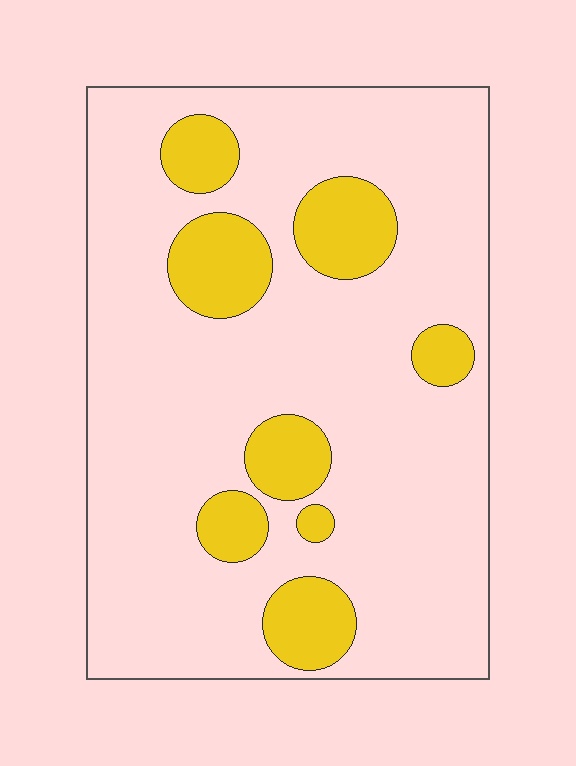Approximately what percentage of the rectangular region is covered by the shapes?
Approximately 20%.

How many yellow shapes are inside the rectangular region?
8.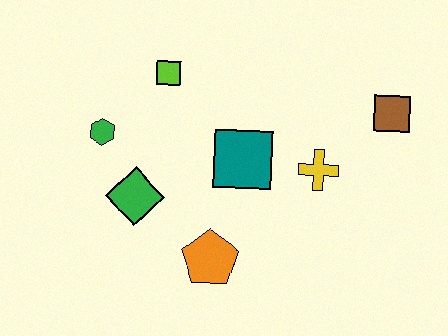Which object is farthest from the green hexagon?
The brown square is farthest from the green hexagon.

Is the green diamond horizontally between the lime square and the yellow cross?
No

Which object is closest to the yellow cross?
The teal square is closest to the yellow cross.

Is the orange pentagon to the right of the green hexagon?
Yes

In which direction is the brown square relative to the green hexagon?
The brown square is to the right of the green hexagon.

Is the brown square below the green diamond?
No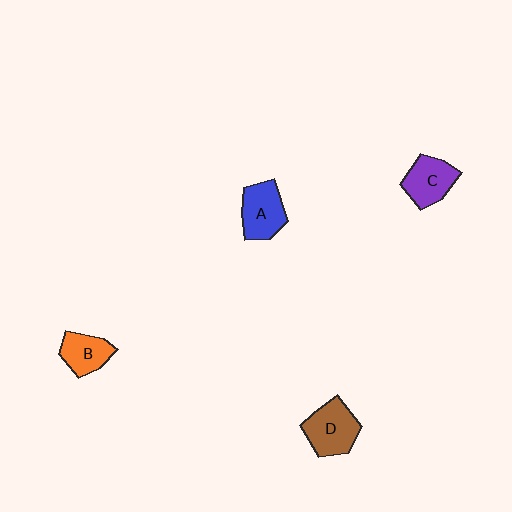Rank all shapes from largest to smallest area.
From largest to smallest: D (brown), A (blue), C (purple), B (orange).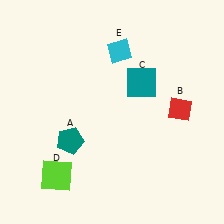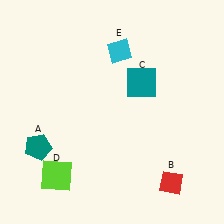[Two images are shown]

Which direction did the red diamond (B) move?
The red diamond (B) moved down.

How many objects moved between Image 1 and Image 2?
2 objects moved between the two images.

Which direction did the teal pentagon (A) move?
The teal pentagon (A) moved left.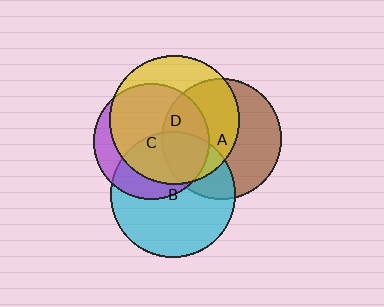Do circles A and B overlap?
Yes.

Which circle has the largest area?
Circle D (yellow).